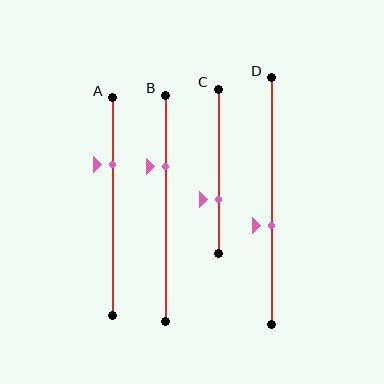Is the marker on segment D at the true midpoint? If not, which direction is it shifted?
No, the marker on segment D is shifted downward by about 10% of the segment length.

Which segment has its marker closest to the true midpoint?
Segment D has its marker closest to the true midpoint.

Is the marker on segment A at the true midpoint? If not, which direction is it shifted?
No, the marker on segment A is shifted upward by about 19% of the segment length.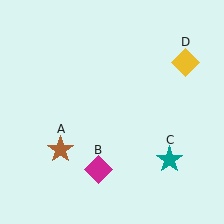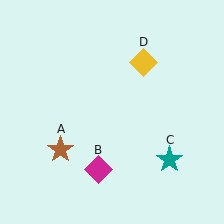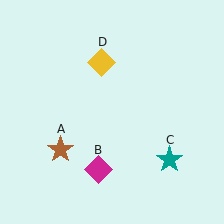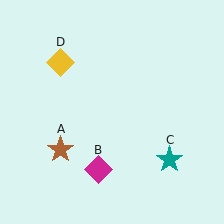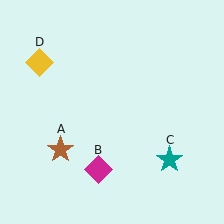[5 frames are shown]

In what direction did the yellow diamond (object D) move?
The yellow diamond (object D) moved left.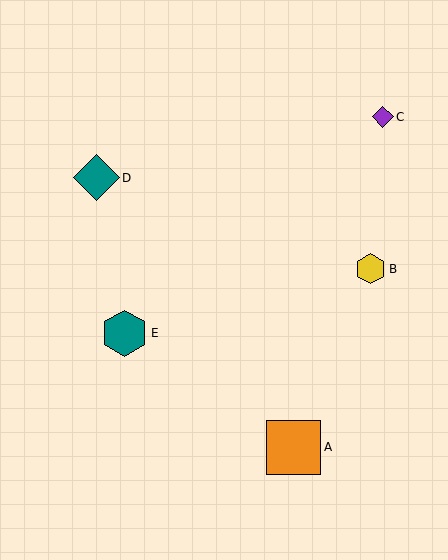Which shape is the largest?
The orange square (labeled A) is the largest.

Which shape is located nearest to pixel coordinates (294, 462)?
The orange square (labeled A) at (294, 447) is nearest to that location.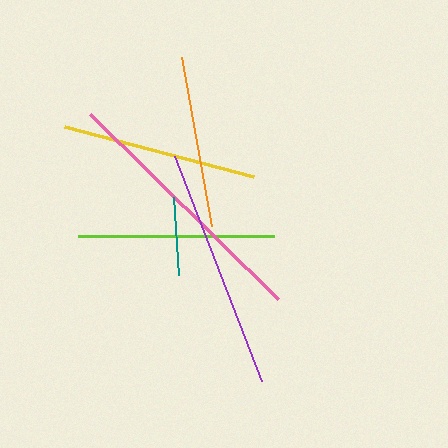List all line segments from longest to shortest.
From longest to shortest: pink, purple, lime, yellow, orange, teal.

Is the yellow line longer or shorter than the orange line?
The yellow line is longer than the orange line.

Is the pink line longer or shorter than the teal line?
The pink line is longer than the teal line.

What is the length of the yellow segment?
The yellow segment is approximately 196 pixels long.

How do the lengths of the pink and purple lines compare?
The pink and purple lines are approximately the same length.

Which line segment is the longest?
The pink line is the longest at approximately 263 pixels.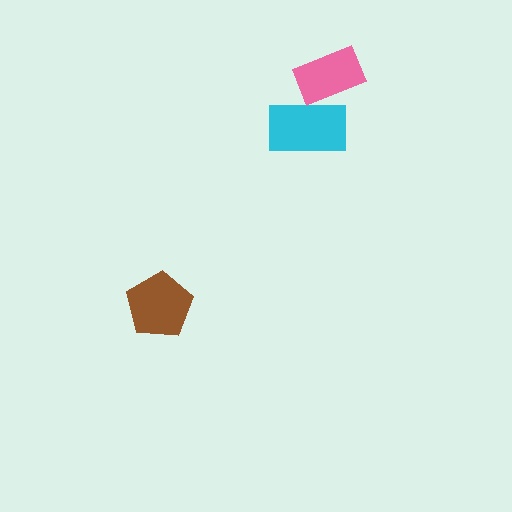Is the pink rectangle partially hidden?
No, no other shape covers it.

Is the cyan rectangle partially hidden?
Yes, it is partially covered by another shape.